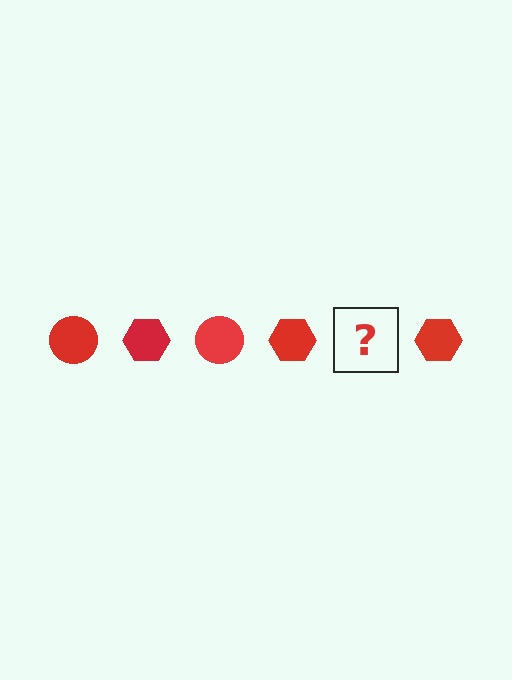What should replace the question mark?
The question mark should be replaced with a red circle.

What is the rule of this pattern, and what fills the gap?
The rule is that the pattern cycles through circle, hexagon shapes in red. The gap should be filled with a red circle.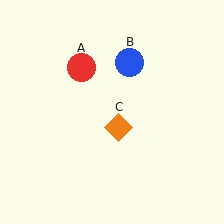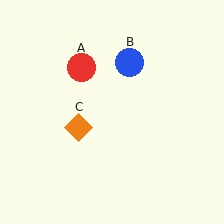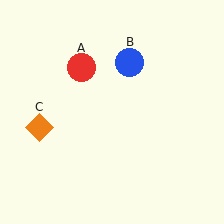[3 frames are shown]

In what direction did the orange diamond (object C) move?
The orange diamond (object C) moved left.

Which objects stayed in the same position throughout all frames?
Red circle (object A) and blue circle (object B) remained stationary.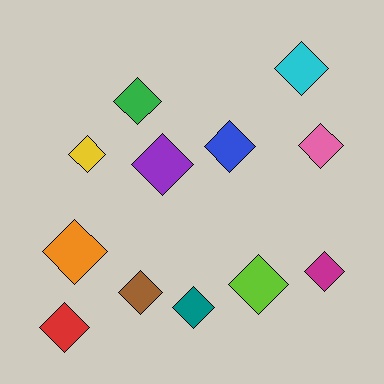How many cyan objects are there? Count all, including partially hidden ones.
There is 1 cyan object.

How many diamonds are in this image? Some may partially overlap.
There are 12 diamonds.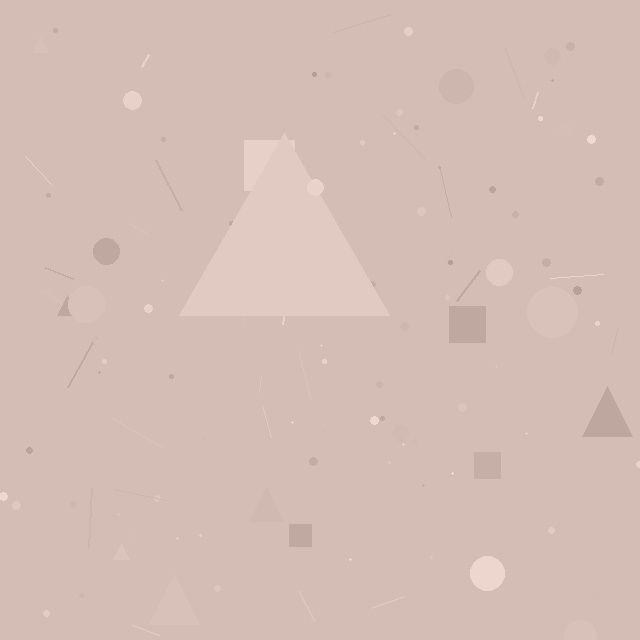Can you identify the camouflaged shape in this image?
The camouflaged shape is a triangle.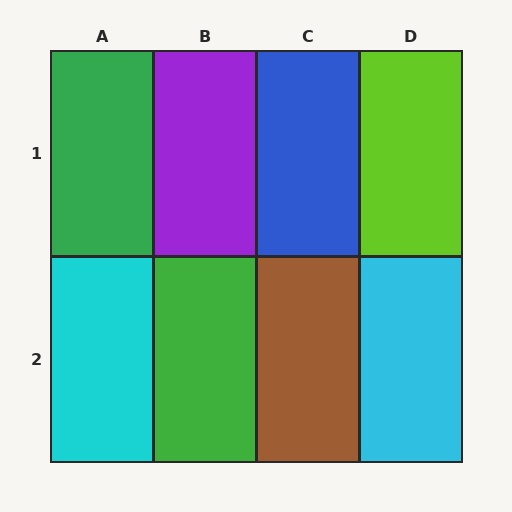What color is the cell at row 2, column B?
Green.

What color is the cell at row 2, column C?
Brown.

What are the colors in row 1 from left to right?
Green, purple, blue, lime.